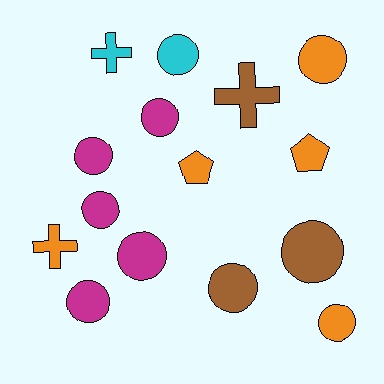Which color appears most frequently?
Magenta, with 5 objects.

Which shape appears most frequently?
Circle, with 10 objects.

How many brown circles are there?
There are 2 brown circles.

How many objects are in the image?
There are 15 objects.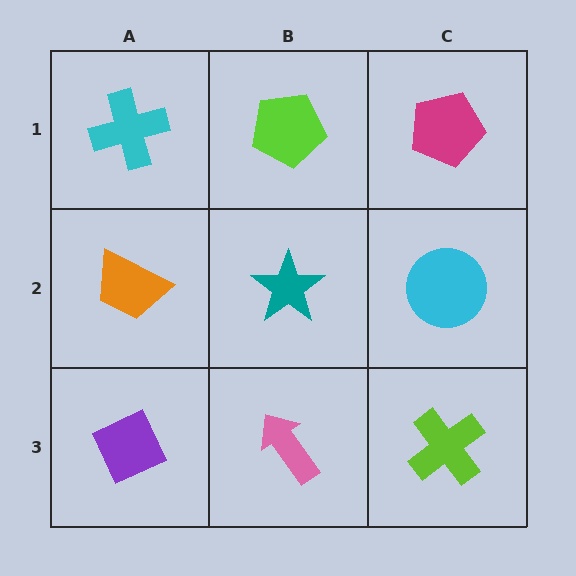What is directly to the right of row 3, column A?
A pink arrow.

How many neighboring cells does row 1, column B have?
3.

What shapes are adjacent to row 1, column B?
A teal star (row 2, column B), a cyan cross (row 1, column A), a magenta pentagon (row 1, column C).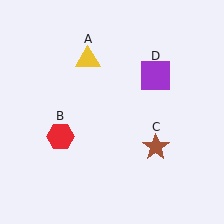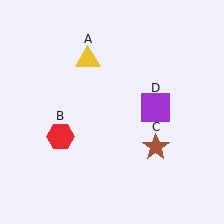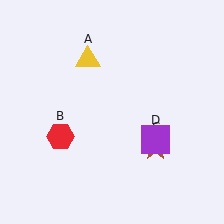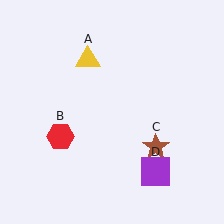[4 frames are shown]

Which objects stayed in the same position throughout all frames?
Yellow triangle (object A) and red hexagon (object B) and brown star (object C) remained stationary.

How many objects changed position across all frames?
1 object changed position: purple square (object D).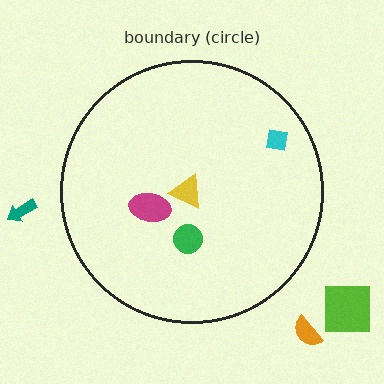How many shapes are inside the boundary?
4 inside, 3 outside.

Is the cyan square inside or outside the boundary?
Inside.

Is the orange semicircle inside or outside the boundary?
Outside.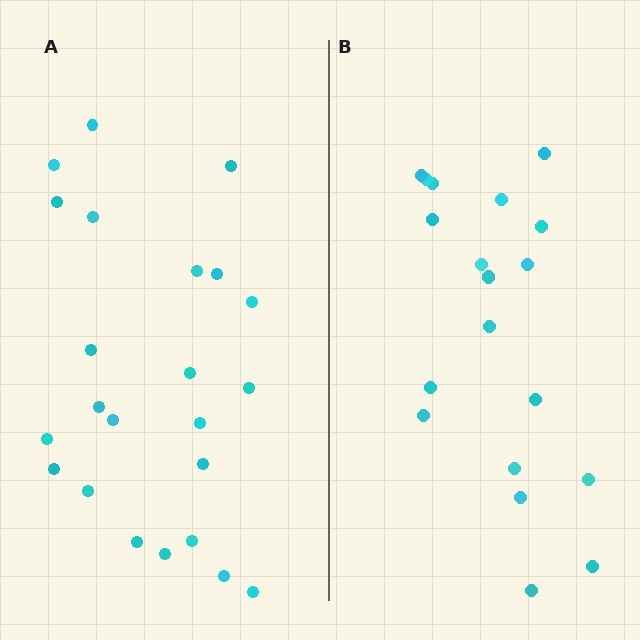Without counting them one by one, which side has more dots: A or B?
Region A (the left region) has more dots.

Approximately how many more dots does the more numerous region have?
Region A has about 4 more dots than region B.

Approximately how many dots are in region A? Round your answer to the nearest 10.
About 20 dots. (The exact count is 23, which rounds to 20.)